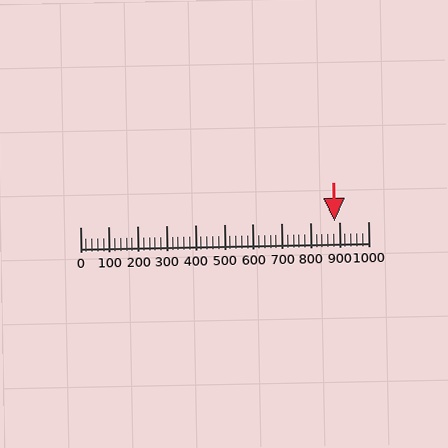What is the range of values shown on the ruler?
The ruler shows values from 0 to 1000.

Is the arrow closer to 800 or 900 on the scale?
The arrow is closer to 900.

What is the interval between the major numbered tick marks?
The major tick marks are spaced 100 units apart.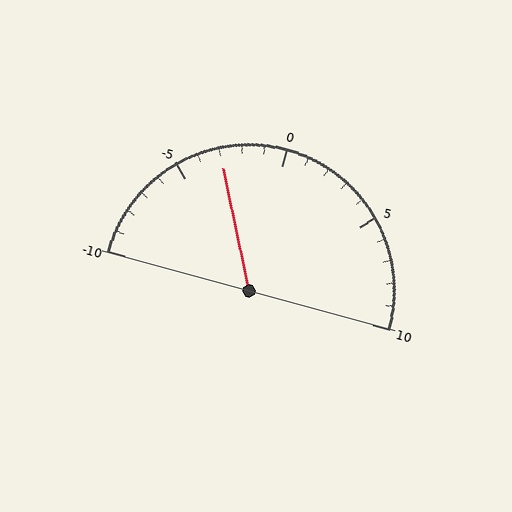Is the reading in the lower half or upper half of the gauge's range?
The reading is in the lower half of the range (-10 to 10).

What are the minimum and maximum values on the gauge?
The gauge ranges from -10 to 10.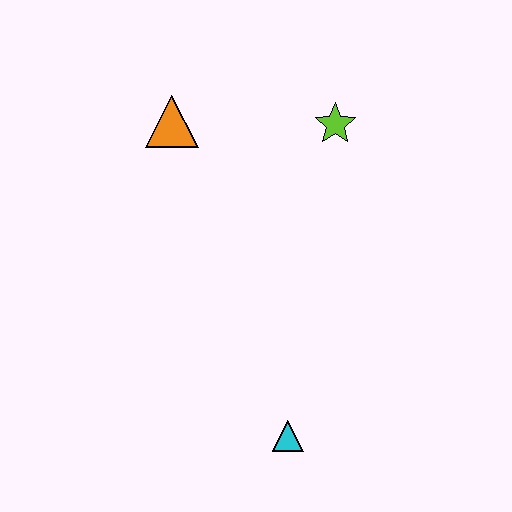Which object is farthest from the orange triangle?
The cyan triangle is farthest from the orange triangle.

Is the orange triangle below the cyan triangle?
No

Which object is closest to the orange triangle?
The lime star is closest to the orange triangle.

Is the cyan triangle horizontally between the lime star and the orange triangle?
Yes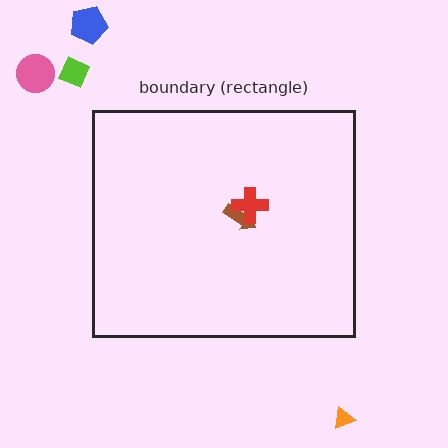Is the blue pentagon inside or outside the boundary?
Outside.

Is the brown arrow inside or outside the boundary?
Inside.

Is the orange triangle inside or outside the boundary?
Outside.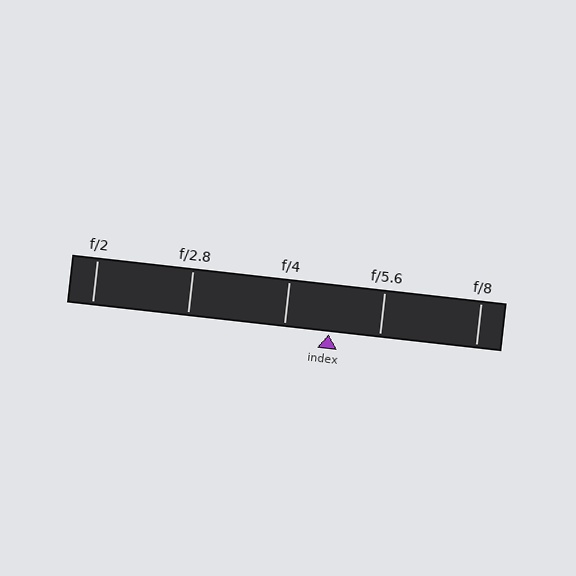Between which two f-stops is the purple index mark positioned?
The index mark is between f/4 and f/5.6.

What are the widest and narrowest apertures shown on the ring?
The widest aperture shown is f/2 and the narrowest is f/8.